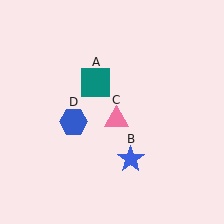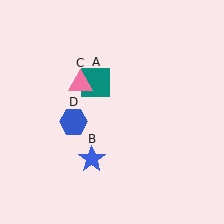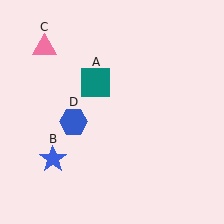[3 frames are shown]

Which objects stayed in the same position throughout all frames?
Teal square (object A) and blue hexagon (object D) remained stationary.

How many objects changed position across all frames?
2 objects changed position: blue star (object B), pink triangle (object C).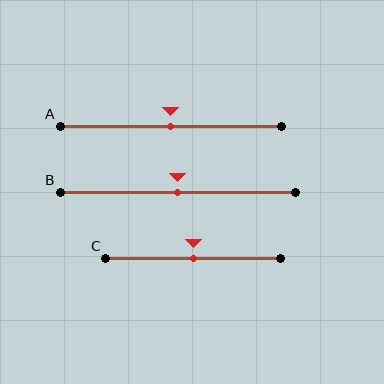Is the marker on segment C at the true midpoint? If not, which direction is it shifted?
Yes, the marker on segment C is at the true midpoint.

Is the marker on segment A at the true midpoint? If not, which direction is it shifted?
Yes, the marker on segment A is at the true midpoint.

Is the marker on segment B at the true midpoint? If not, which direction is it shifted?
Yes, the marker on segment B is at the true midpoint.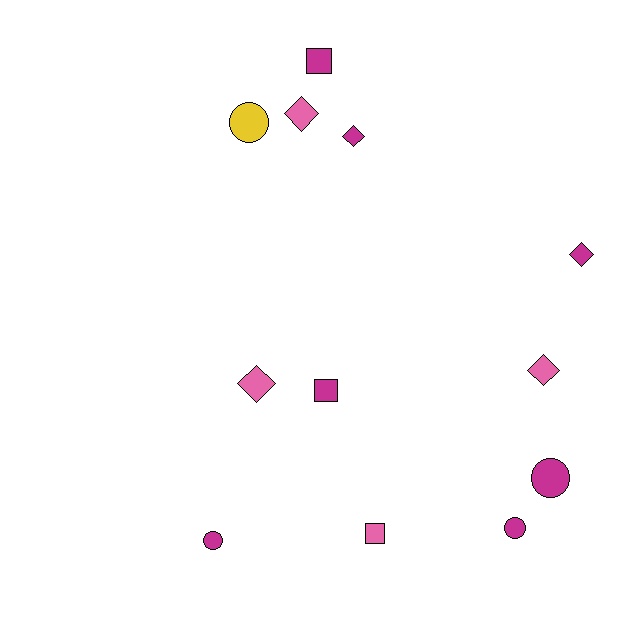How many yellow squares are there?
There are no yellow squares.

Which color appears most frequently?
Magenta, with 7 objects.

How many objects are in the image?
There are 12 objects.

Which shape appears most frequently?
Diamond, with 5 objects.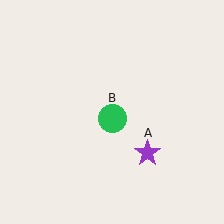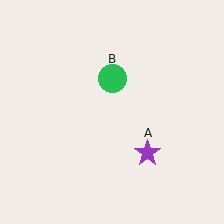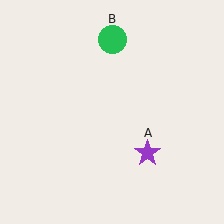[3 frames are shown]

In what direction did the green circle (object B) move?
The green circle (object B) moved up.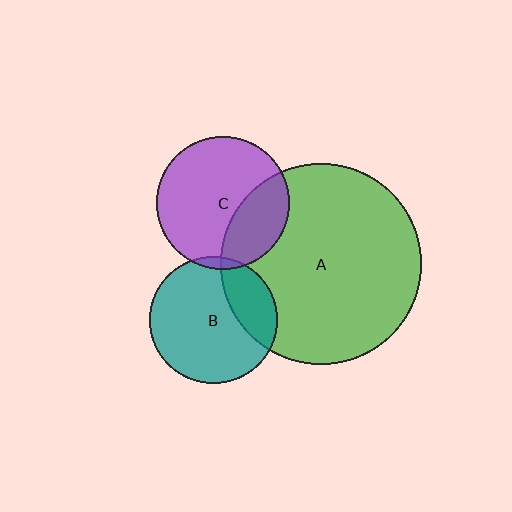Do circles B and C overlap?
Yes.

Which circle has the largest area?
Circle A (green).